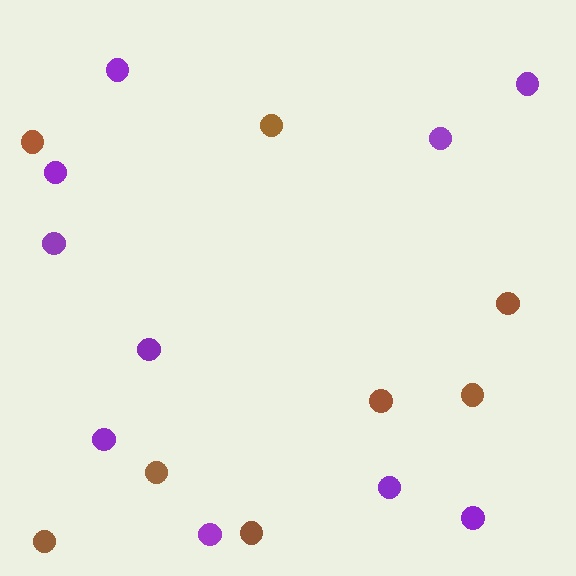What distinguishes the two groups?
There are 2 groups: one group of purple circles (10) and one group of brown circles (8).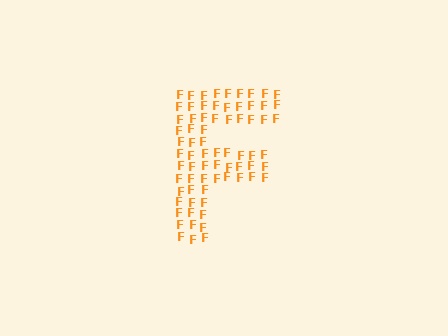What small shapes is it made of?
It is made of small letter F's.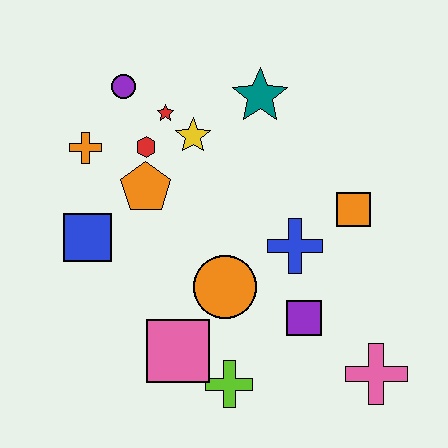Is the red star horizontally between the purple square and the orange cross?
Yes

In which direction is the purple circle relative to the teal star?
The purple circle is to the left of the teal star.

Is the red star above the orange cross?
Yes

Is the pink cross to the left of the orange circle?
No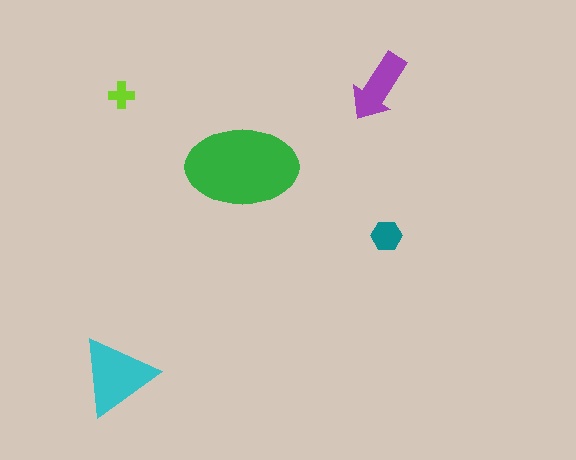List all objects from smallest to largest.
The lime cross, the teal hexagon, the purple arrow, the cyan triangle, the green ellipse.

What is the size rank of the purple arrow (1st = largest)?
3rd.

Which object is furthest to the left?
The cyan triangle is leftmost.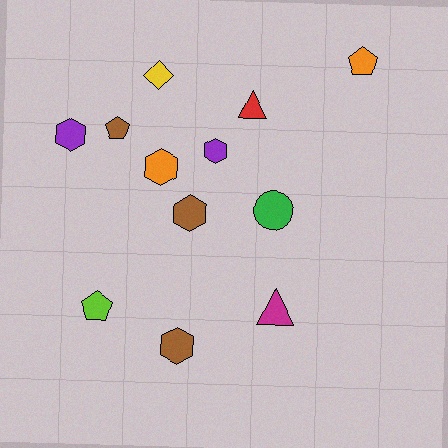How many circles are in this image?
There is 1 circle.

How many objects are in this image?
There are 12 objects.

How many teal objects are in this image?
There are no teal objects.